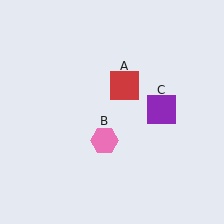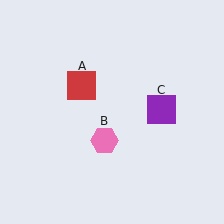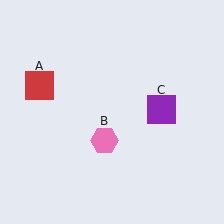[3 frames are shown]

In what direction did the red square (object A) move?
The red square (object A) moved left.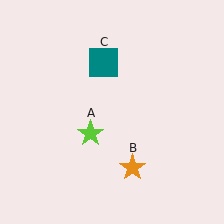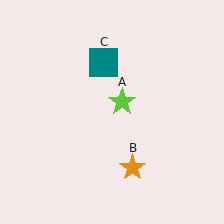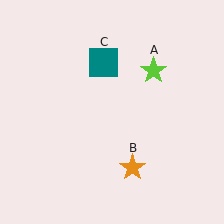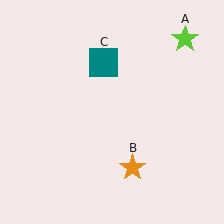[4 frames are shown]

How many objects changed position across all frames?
1 object changed position: lime star (object A).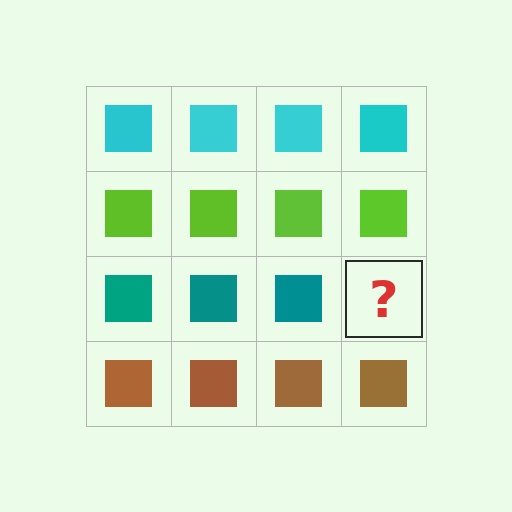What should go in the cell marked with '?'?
The missing cell should contain a teal square.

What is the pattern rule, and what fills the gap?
The rule is that each row has a consistent color. The gap should be filled with a teal square.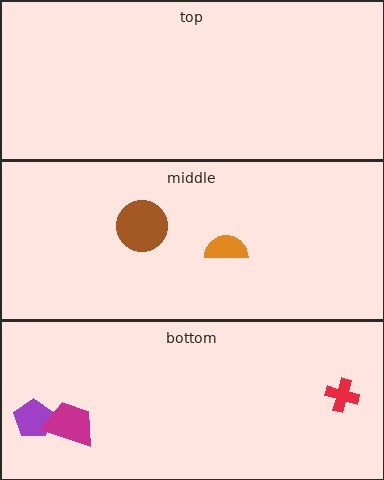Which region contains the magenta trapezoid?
The bottom region.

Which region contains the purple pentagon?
The bottom region.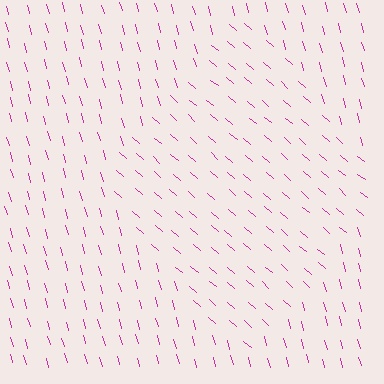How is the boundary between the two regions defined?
The boundary is defined purely by a change in line orientation (approximately 34 degrees difference). All lines are the same color and thickness.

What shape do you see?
I see a diamond.